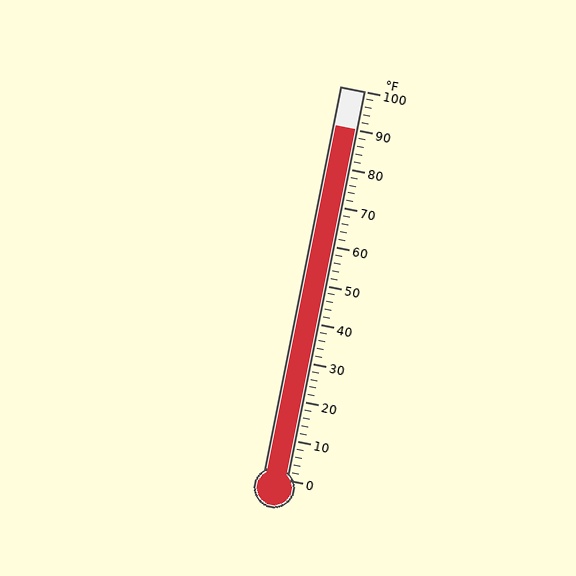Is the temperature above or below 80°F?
The temperature is above 80°F.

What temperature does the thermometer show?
The thermometer shows approximately 90°F.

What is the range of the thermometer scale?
The thermometer scale ranges from 0°F to 100°F.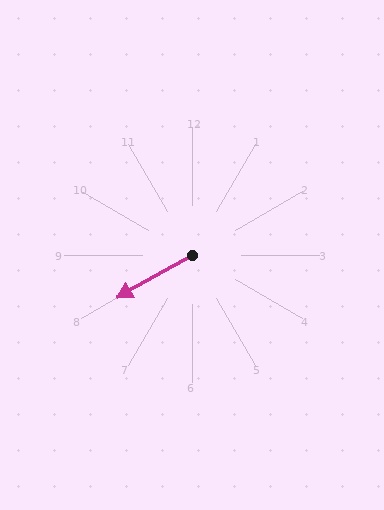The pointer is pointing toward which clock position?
Roughly 8 o'clock.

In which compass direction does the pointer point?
Southwest.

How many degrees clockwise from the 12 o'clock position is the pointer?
Approximately 241 degrees.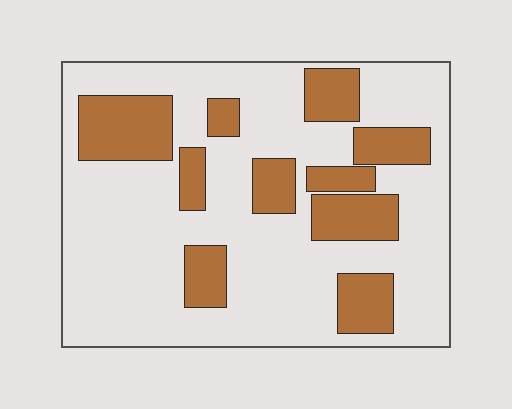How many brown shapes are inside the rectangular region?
10.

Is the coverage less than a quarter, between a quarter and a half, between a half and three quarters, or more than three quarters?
Between a quarter and a half.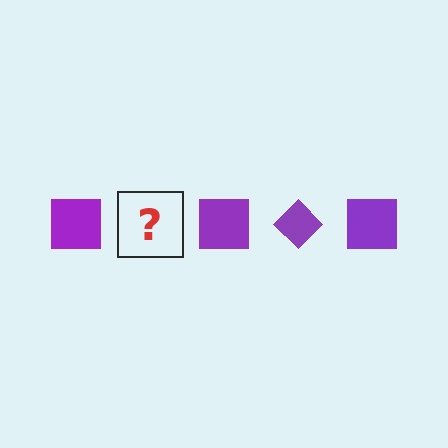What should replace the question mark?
The question mark should be replaced with a purple diamond.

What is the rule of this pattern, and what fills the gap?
The rule is that the pattern cycles through square, diamond shapes in purple. The gap should be filled with a purple diamond.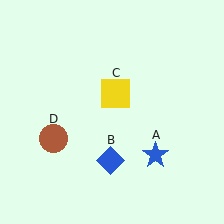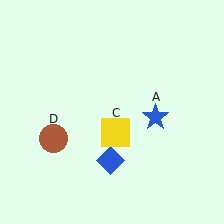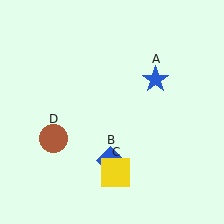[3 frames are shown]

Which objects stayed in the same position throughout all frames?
Blue diamond (object B) and brown circle (object D) remained stationary.